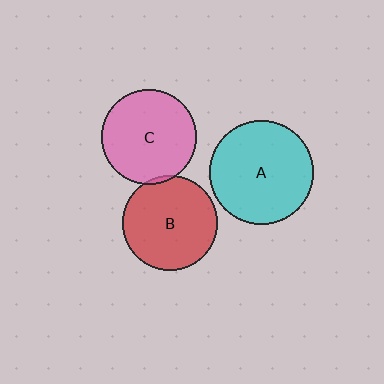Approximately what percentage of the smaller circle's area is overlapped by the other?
Approximately 5%.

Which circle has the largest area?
Circle A (cyan).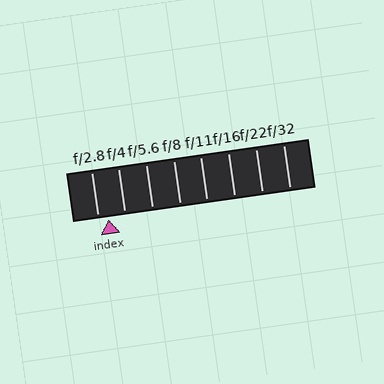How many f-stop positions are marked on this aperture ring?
There are 8 f-stop positions marked.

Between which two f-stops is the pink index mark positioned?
The index mark is between f/2.8 and f/4.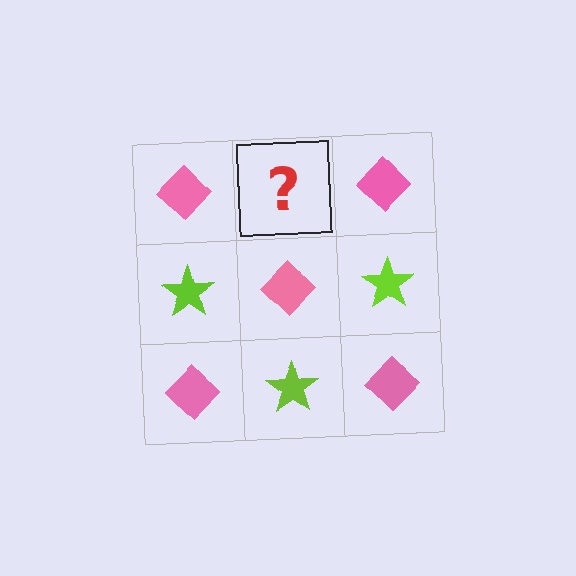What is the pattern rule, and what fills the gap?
The rule is that it alternates pink diamond and lime star in a checkerboard pattern. The gap should be filled with a lime star.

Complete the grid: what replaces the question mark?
The question mark should be replaced with a lime star.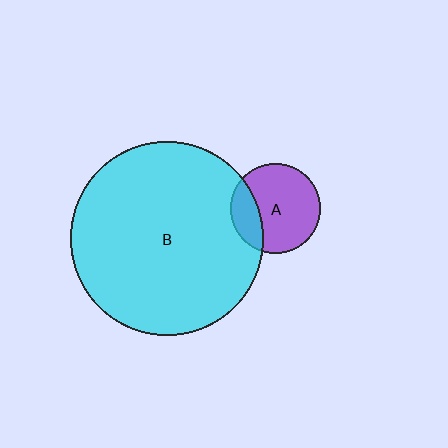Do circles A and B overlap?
Yes.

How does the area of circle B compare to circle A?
Approximately 4.7 times.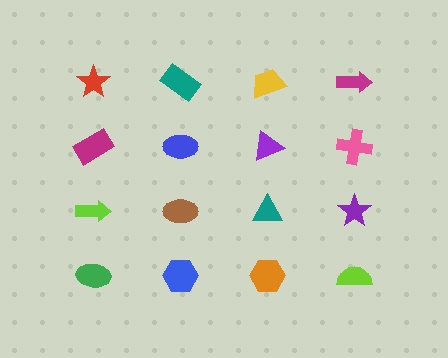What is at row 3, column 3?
A teal triangle.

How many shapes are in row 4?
4 shapes.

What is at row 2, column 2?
A blue ellipse.